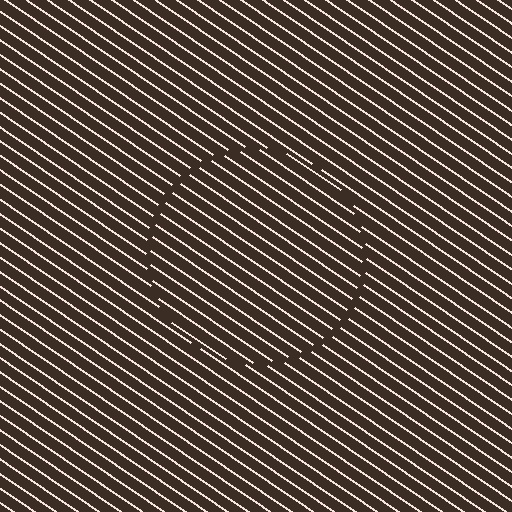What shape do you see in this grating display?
An illusory circle. The interior of the shape contains the same grating, shifted by half a period — the contour is defined by the phase discontinuity where line-ends from the inner and outer gratings abut.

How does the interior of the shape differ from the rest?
The interior of the shape contains the same grating, shifted by half a period — the contour is defined by the phase discontinuity where line-ends from the inner and outer gratings abut.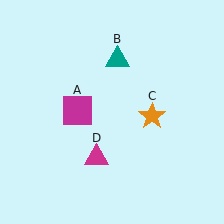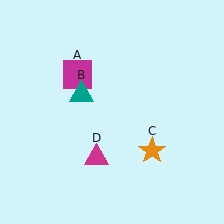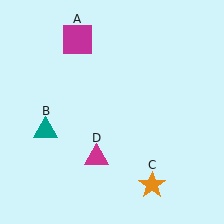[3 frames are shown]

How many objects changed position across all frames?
3 objects changed position: magenta square (object A), teal triangle (object B), orange star (object C).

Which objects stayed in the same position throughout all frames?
Magenta triangle (object D) remained stationary.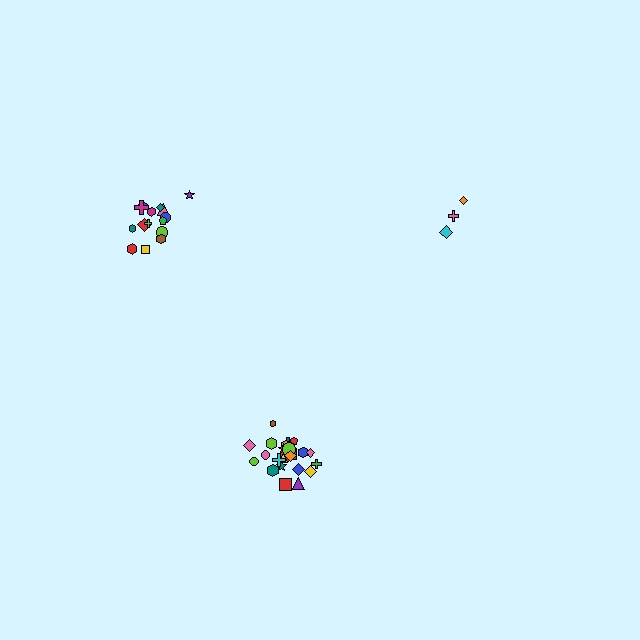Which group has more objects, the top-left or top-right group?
The top-left group.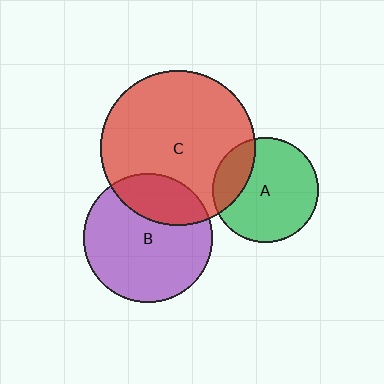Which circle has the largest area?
Circle C (red).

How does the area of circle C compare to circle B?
Approximately 1.4 times.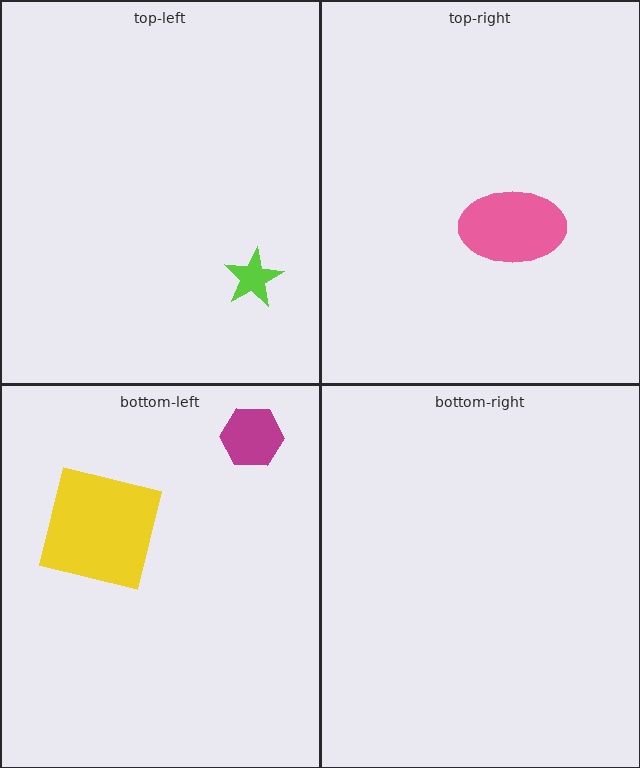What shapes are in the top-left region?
The lime star.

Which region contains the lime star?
The top-left region.